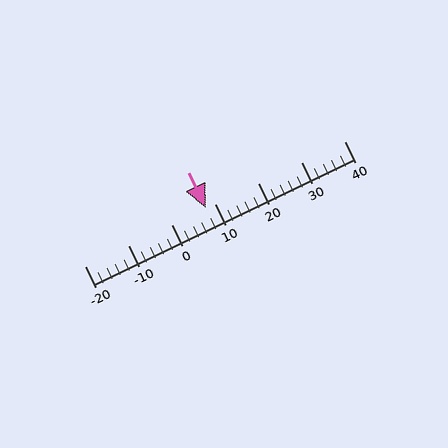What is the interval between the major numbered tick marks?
The major tick marks are spaced 10 units apart.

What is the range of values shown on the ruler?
The ruler shows values from -20 to 40.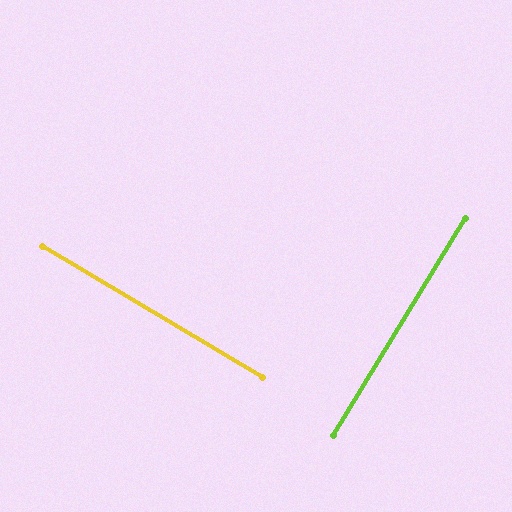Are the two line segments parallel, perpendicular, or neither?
Perpendicular — they meet at approximately 89°.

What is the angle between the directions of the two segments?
Approximately 89 degrees.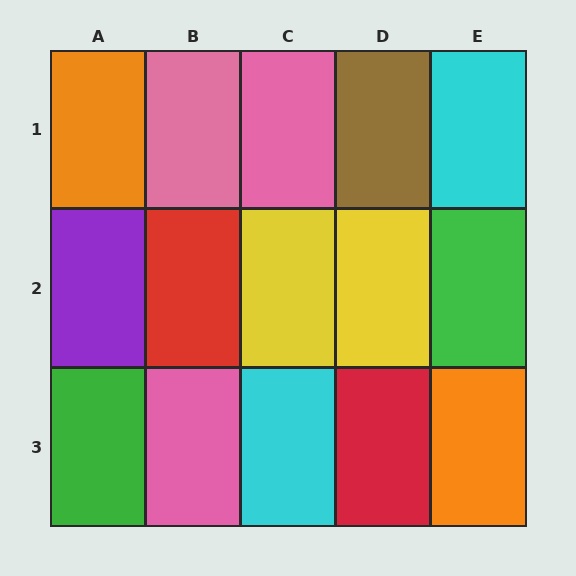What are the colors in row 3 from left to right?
Green, pink, cyan, red, orange.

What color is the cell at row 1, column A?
Orange.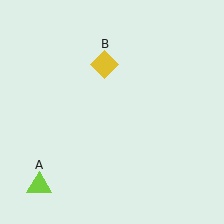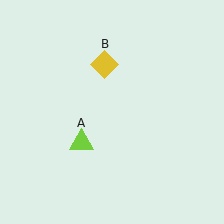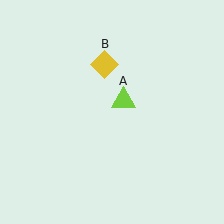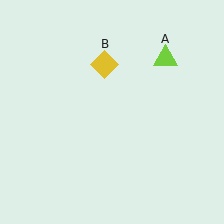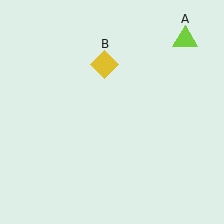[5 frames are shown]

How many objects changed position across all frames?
1 object changed position: lime triangle (object A).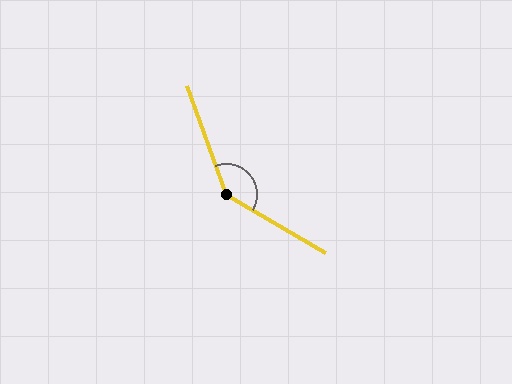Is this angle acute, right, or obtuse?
It is obtuse.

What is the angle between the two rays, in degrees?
Approximately 141 degrees.